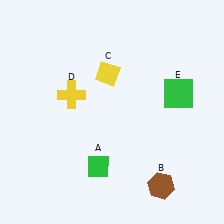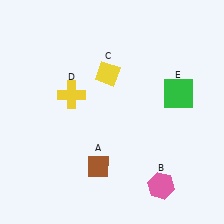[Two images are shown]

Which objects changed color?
A changed from green to brown. B changed from brown to pink.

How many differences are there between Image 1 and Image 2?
There are 2 differences between the two images.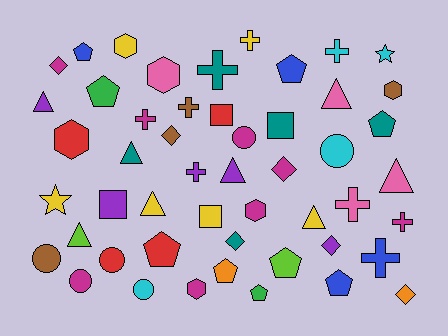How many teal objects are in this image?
There are 5 teal objects.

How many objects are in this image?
There are 50 objects.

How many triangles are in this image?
There are 8 triangles.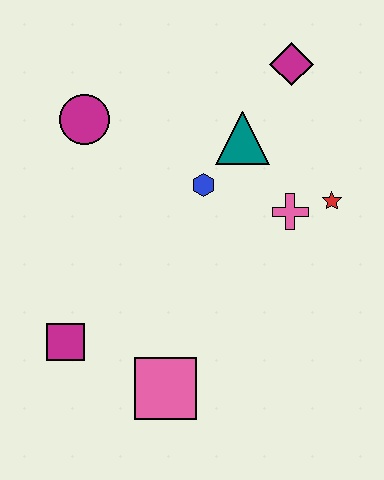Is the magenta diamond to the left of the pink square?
No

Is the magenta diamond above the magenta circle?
Yes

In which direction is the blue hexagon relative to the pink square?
The blue hexagon is above the pink square.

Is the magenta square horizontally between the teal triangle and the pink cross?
No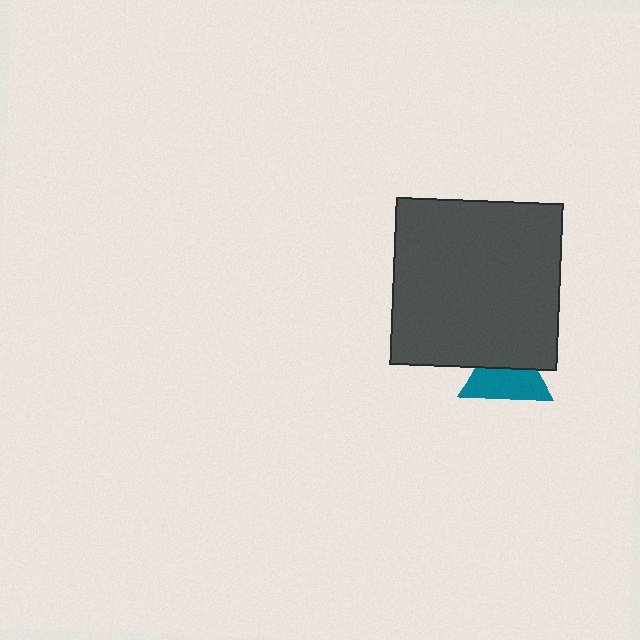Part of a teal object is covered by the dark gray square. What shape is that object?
It is a triangle.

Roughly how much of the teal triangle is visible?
About half of it is visible (roughly 58%).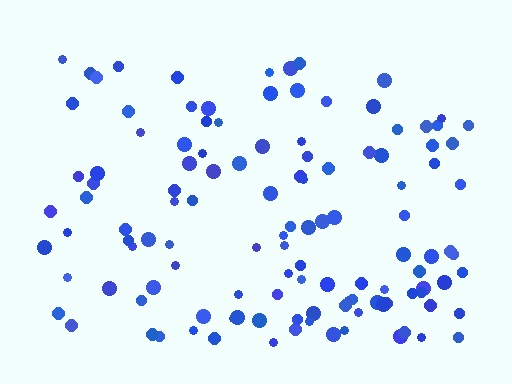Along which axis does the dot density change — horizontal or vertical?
Vertical.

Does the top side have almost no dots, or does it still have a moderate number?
Still a moderate number, just noticeably fewer than the bottom.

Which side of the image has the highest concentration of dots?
The bottom.